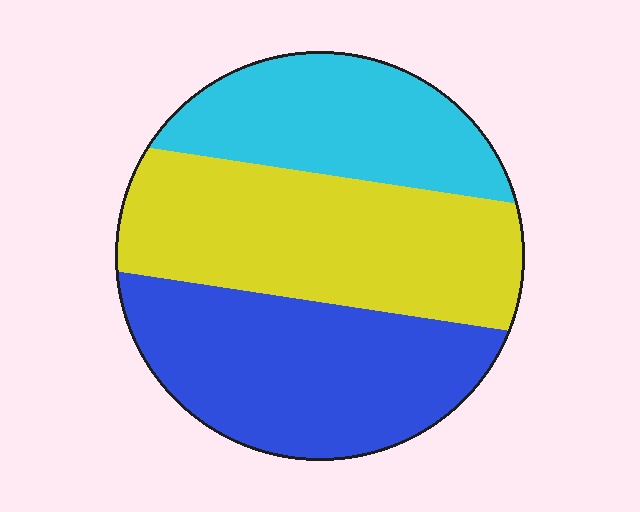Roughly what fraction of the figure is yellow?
Yellow covers around 40% of the figure.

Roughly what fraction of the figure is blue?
Blue takes up about three eighths (3/8) of the figure.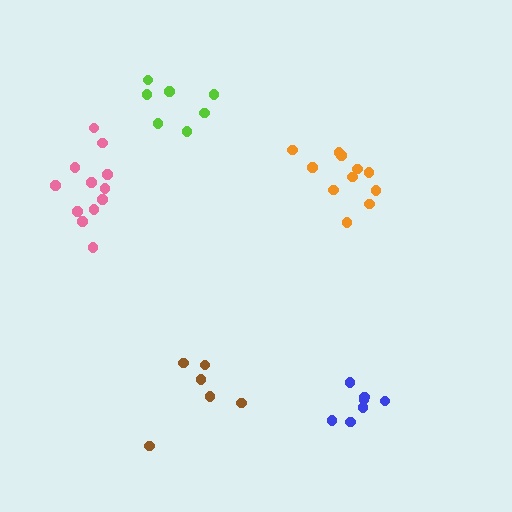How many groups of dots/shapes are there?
There are 5 groups.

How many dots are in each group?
Group 1: 11 dots, Group 2: 12 dots, Group 3: 7 dots, Group 4: 7 dots, Group 5: 6 dots (43 total).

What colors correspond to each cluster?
The clusters are colored: orange, pink, lime, blue, brown.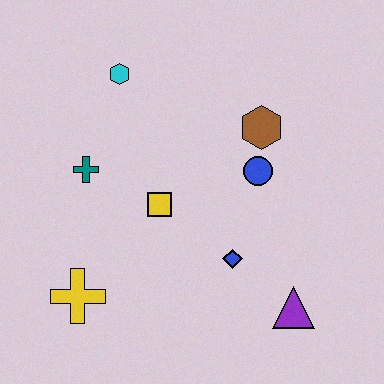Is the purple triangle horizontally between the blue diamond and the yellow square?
No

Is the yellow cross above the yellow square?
No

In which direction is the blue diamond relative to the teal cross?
The blue diamond is to the right of the teal cross.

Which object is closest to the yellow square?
The teal cross is closest to the yellow square.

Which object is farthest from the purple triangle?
The cyan hexagon is farthest from the purple triangle.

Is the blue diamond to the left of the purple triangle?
Yes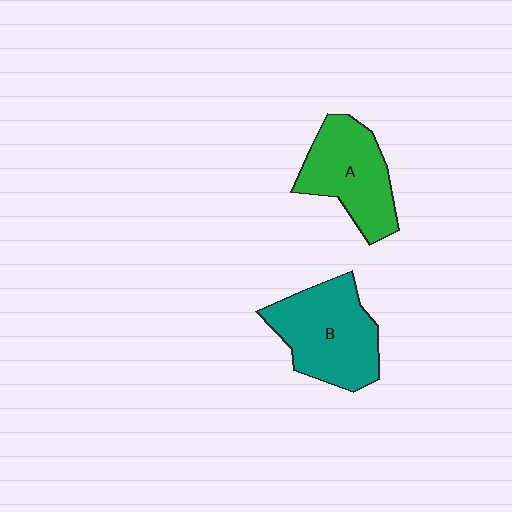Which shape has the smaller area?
Shape A (green).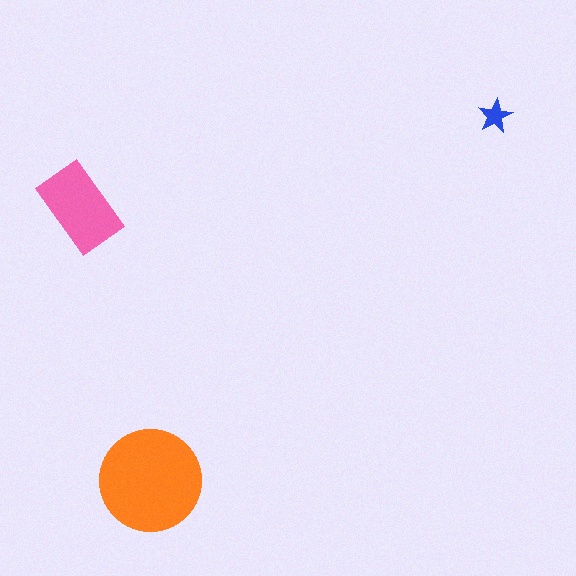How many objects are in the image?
There are 3 objects in the image.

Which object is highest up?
The blue star is topmost.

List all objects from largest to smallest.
The orange circle, the pink rectangle, the blue star.